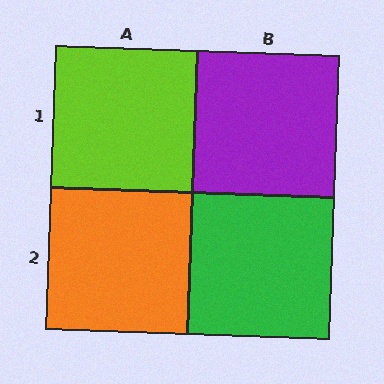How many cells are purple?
1 cell is purple.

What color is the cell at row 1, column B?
Purple.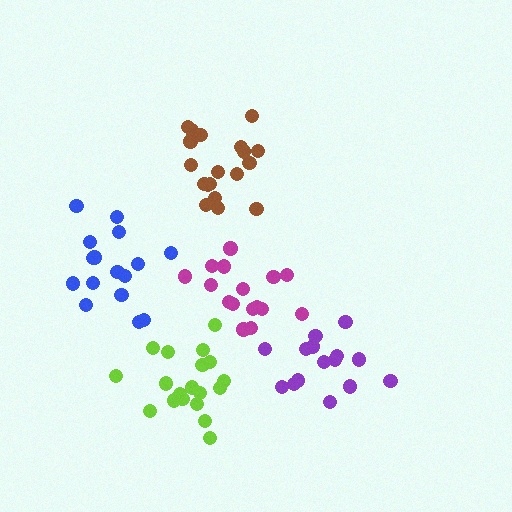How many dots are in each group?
Group 1: 15 dots, Group 2: 19 dots, Group 3: 19 dots, Group 4: 16 dots, Group 5: 16 dots (85 total).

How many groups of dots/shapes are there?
There are 5 groups.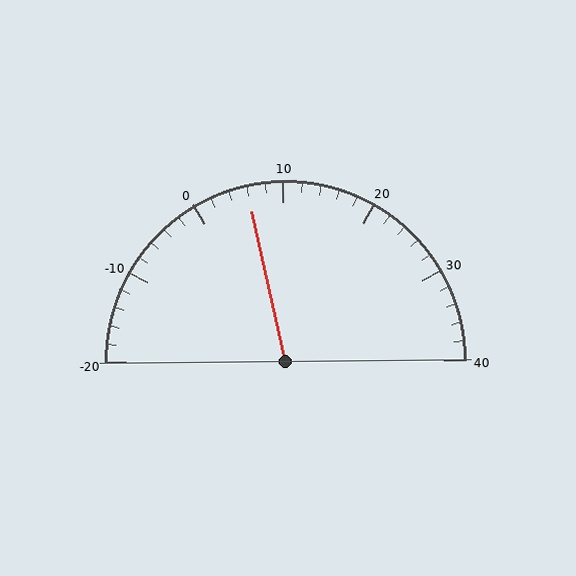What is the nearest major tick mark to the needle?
The nearest major tick mark is 10.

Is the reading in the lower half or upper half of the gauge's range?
The reading is in the lower half of the range (-20 to 40).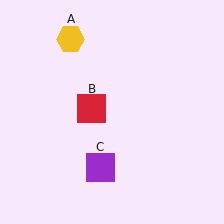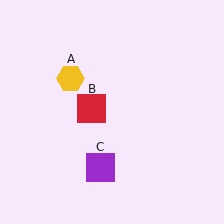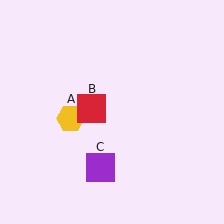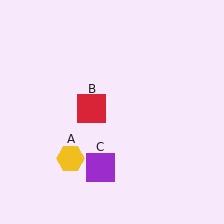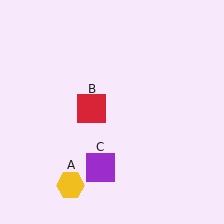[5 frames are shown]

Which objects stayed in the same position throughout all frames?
Red square (object B) and purple square (object C) remained stationary.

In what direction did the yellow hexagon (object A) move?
The yellow hexagon (object A) moved down.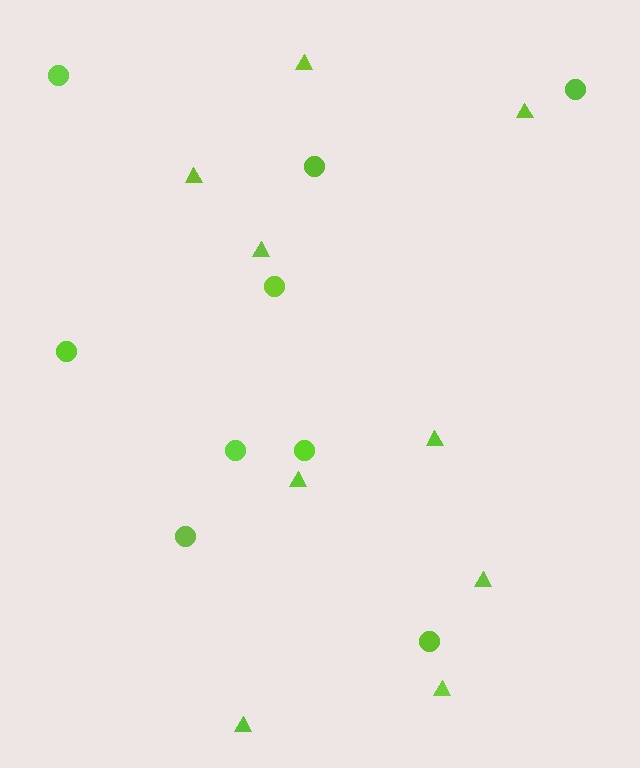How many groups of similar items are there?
There are 2 groups: one group of circles (9) and one group of triangles (9).